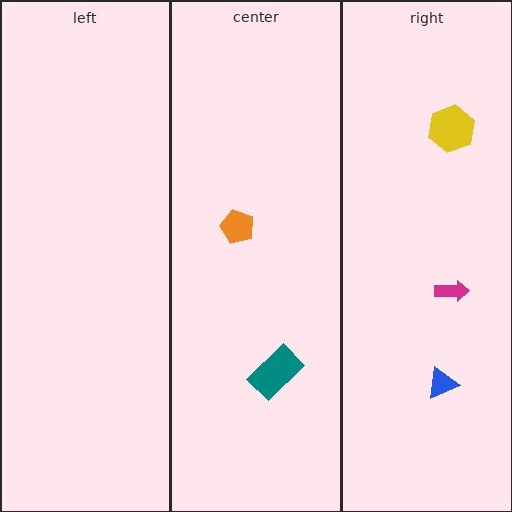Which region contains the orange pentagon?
The center region.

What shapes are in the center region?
The teal rectangle, the orange pentagon.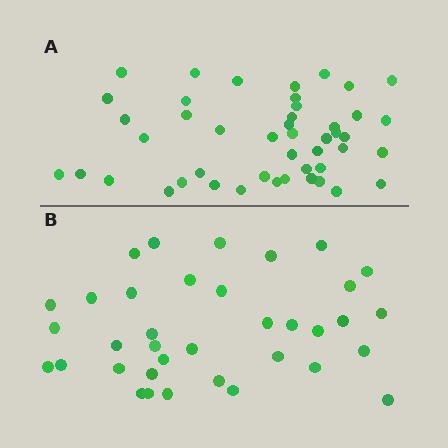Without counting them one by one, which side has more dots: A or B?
Region A (the top region) has more dots.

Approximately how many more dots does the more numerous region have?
Region A has roughly 10 or so more dots than region B.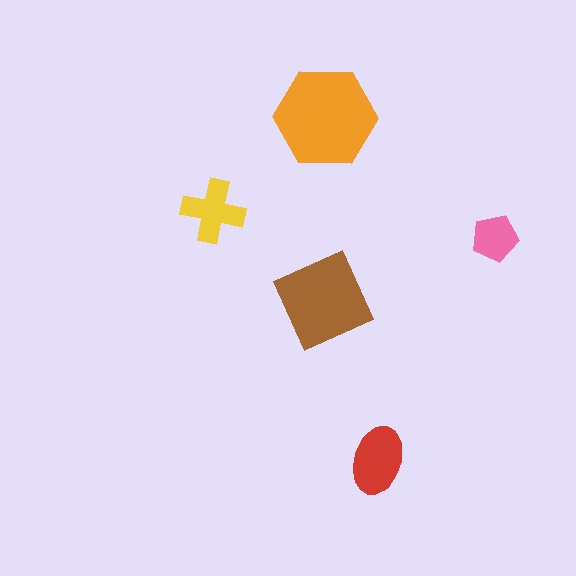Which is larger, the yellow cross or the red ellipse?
The red ellipse.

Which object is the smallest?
The pink pentagon.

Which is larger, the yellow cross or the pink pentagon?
The yellow cross.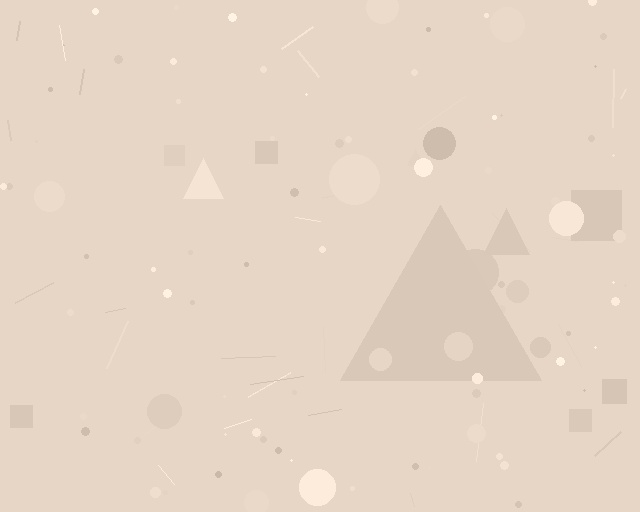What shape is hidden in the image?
A triangle is hidden in the image.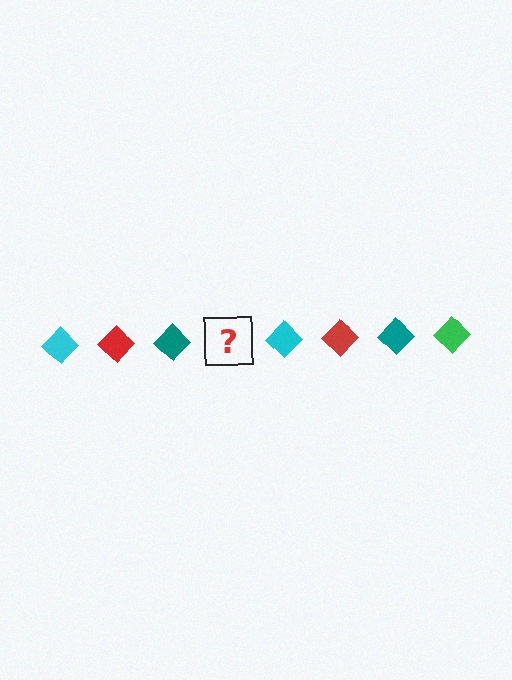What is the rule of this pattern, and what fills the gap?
The rule is that the pattern cycles through cyan, red, teal, green diamonds. The gap should be filled with a green diamond.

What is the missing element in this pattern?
The missing element is a green diamond.